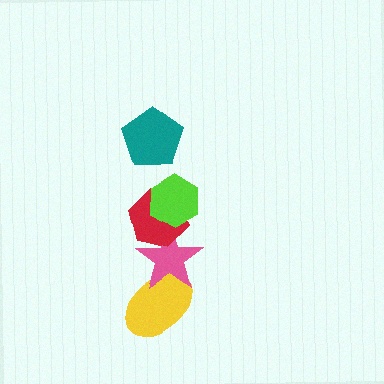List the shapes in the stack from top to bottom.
From top to bottom: the teal pentagon, the lime hexagon, the red hexagon, the pink star, the yellow ellipse.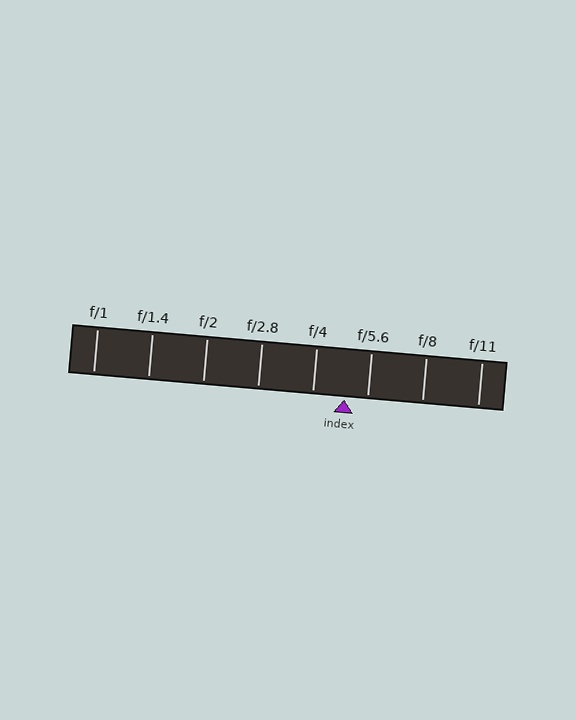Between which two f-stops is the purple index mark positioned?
The index mark is between f/4 and f/5.6.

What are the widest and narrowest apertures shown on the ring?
The widest aperture shown is f/1 and the narrowest is f/11.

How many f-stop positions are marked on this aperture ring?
There are 8 f-stop positions marked.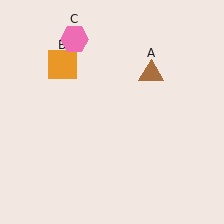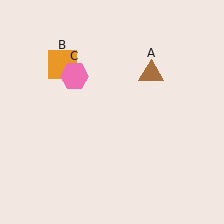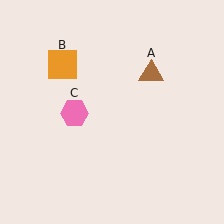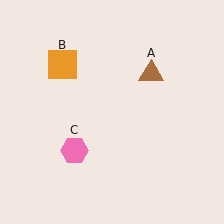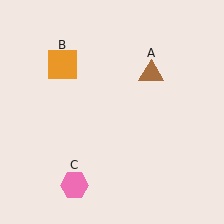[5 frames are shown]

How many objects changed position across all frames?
1 object changed position: pink hexagon (object C).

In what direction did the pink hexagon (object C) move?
The pink hexagon (object C) moved down.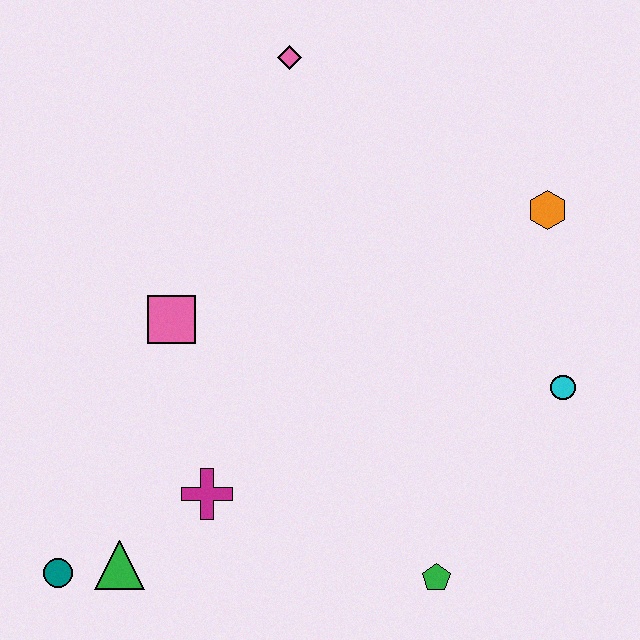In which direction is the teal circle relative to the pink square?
The teal circle is below the pink square.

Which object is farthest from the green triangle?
The orange hexagon is farthest from the green triangle.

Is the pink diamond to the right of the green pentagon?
No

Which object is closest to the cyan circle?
The orange hexagon is closest to the cyan circle.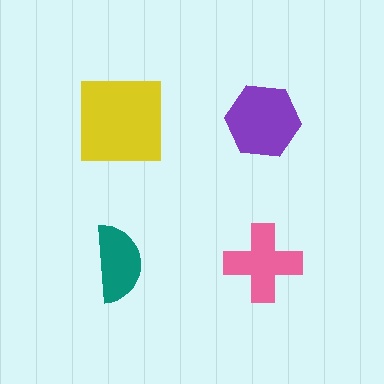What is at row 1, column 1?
A yellow square.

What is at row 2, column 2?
A pink cross.